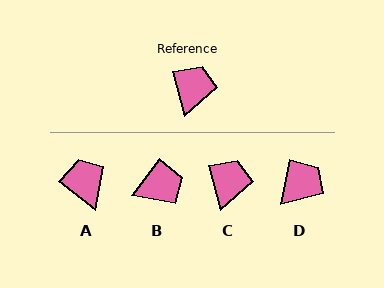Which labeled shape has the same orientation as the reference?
C.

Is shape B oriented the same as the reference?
No, it is off by about 51 degrees.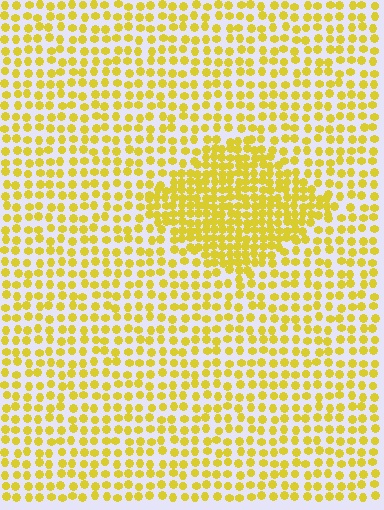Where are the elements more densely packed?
The elements are more densely packed inside the diamond boundary.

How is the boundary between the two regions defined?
The boundary is defined by a change in element density (approximately 1.9x ratio). All elements are the same color, size, and shape.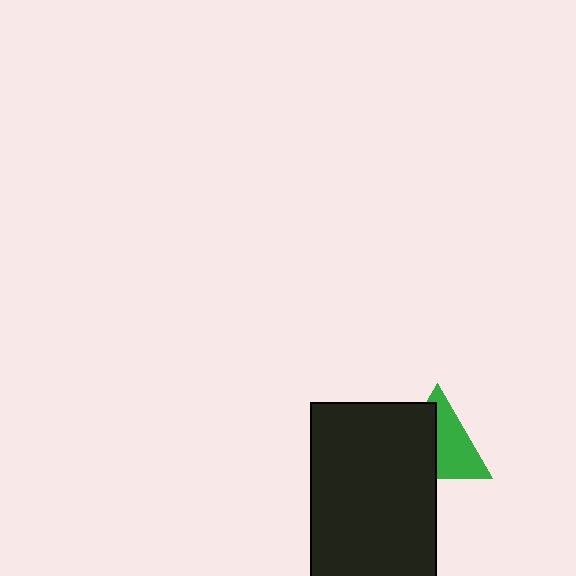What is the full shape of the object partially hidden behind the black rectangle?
The partially hidden object is a green triangle.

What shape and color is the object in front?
The object in front is a black rectangle.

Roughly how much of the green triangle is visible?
About half of it is visible (roughly 52%).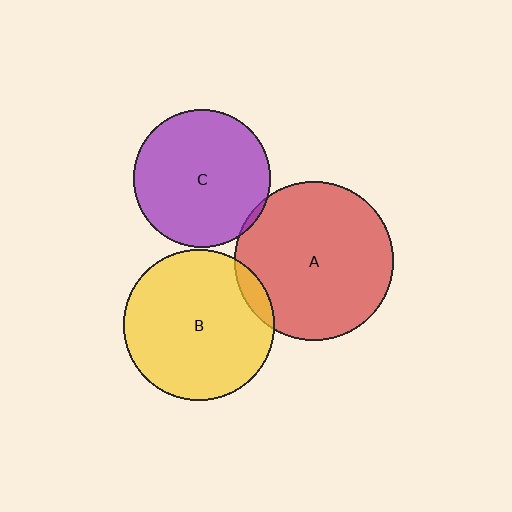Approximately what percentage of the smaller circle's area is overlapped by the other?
Approximately 5%.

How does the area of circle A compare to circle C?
Approximately 1.3 times.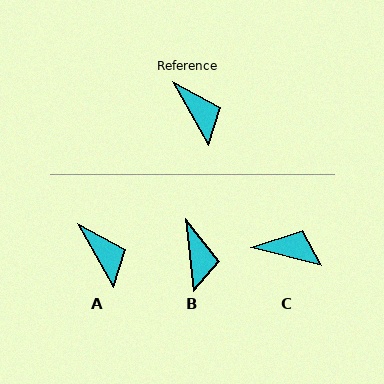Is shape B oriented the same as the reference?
No, it is off by about 23 degrees.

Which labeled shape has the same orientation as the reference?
A.